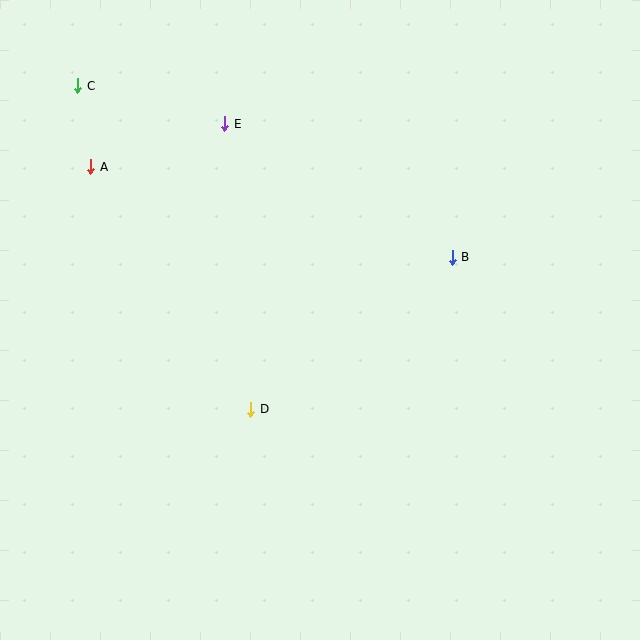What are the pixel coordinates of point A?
Point A is at (91, 167).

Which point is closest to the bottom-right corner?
Point B is closest to the bottom-right corner.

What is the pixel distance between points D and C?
The distance between D and C is 367 pixels.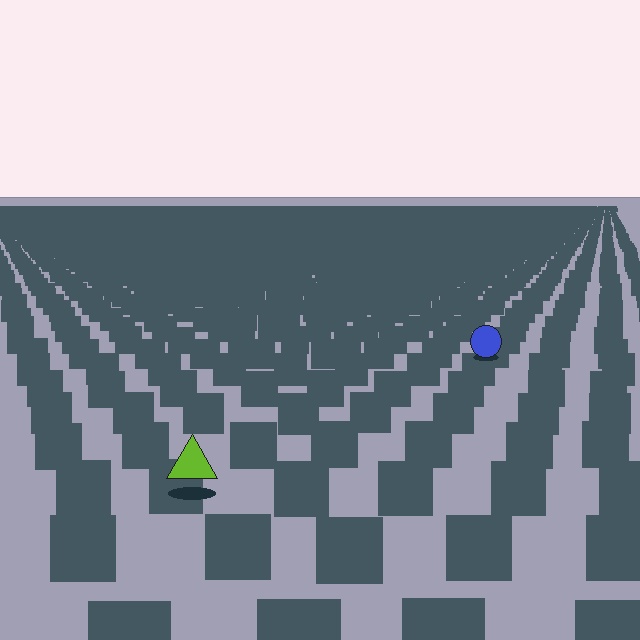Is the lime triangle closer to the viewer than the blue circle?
Yes. The lime triangle is closer — you can tell from the texture gradient: the ground texture is coarser near it.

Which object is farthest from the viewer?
The blue circle is farthest from the viewer. It appears smaller and the ground texture around it is denser.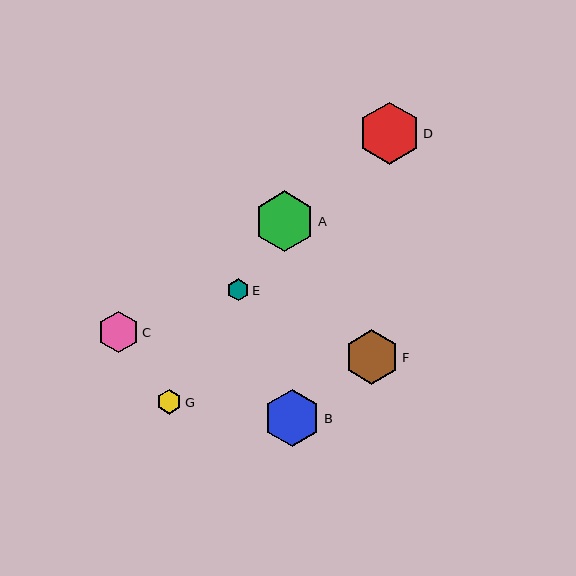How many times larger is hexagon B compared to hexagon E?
Hexagon B is approximately 2.6 times the size of hexagon E.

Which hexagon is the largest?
Hexagon D is the largest with a size of approximately 62 pixels.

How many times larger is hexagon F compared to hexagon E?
Hexagon F is approximately 2.5 times the size of hexagon E.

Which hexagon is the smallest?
Hexagon E is the smallest with a size of approximately 22 pixels.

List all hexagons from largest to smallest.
From largest to smallest: D, A, B, F, C, G, E.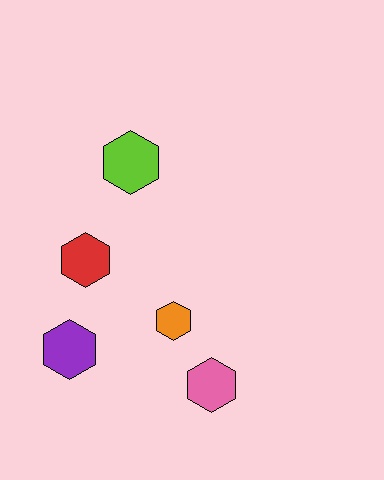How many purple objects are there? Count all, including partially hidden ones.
There is 1 purple object.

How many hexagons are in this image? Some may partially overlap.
There are 5 hexagons.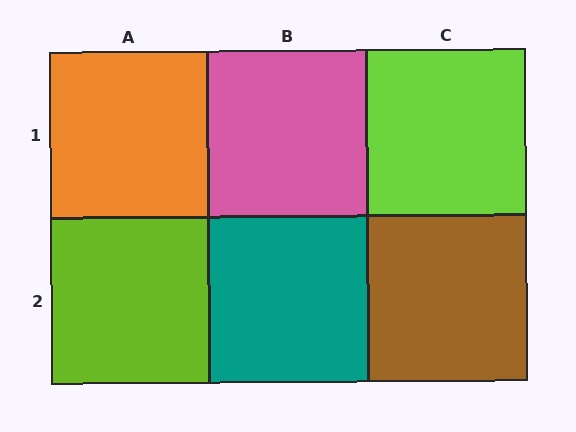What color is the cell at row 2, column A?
Lime.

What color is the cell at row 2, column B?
Teal.